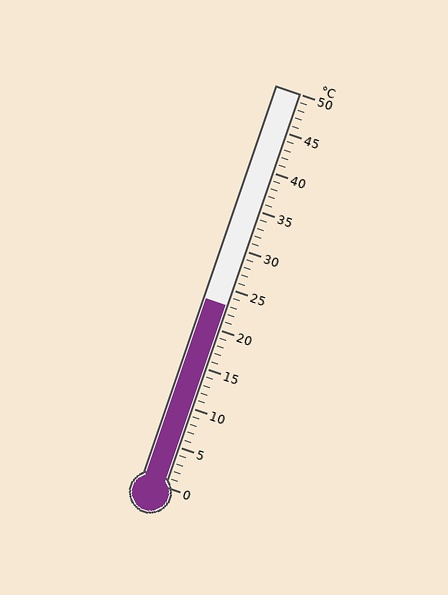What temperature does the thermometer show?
The thermometer shows approximately 23°C.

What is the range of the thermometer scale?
The thermometer scale ranges from 0°C to 50°C.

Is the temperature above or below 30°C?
The temperature is below 30°C.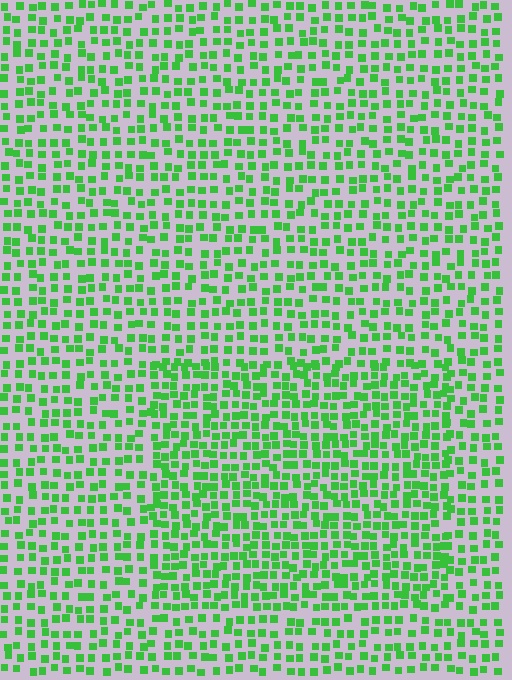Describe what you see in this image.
The image contains small green elements arranged at two different densities. A rectangle-shaped region is visible where the elements are more densely packed than the surrounding area.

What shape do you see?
I see a rectangle.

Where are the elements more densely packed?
The elements are more densely packed inside the rectangle boundary.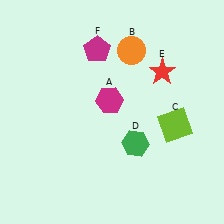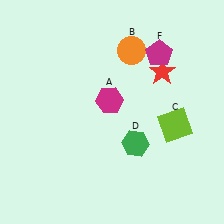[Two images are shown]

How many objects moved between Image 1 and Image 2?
1 object moved between the two images.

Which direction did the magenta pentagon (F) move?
The magenta pentagon (F) moved right.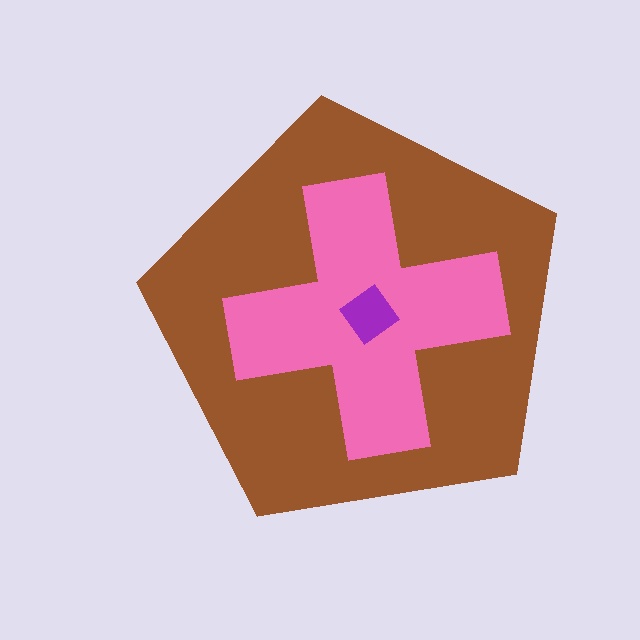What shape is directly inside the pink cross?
The purple diamond.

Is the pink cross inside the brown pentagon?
Yes.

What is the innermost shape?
The purple diamond.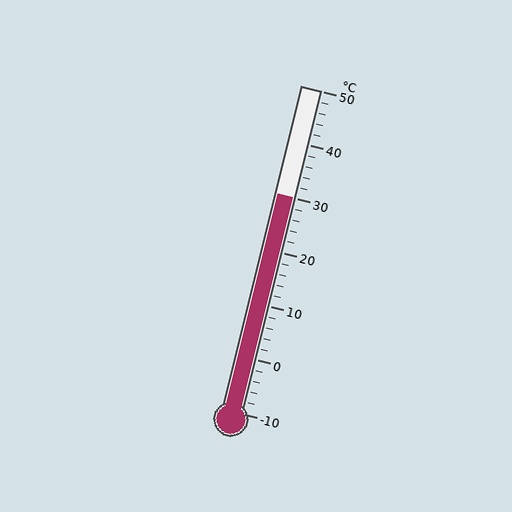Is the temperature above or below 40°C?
The temperature is below 40°C.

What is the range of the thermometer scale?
The thermometer scale ranges from -10°C to 50°C.